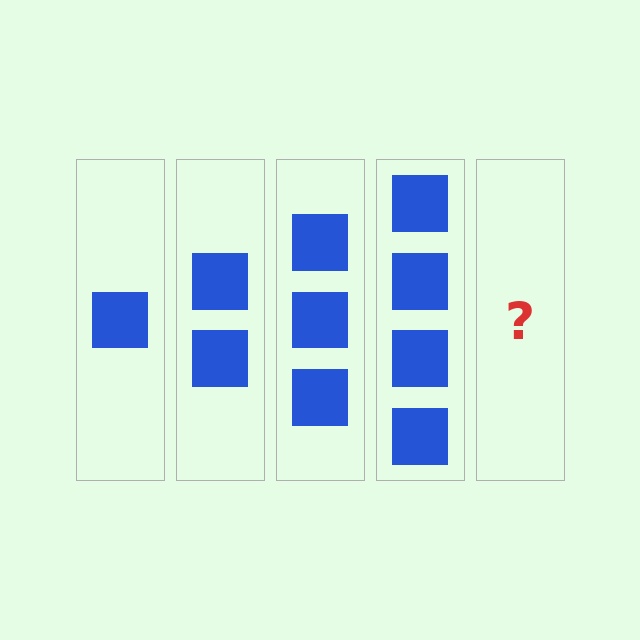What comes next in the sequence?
The next element should be 5 squares.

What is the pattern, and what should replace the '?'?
The pattern is that each step adds one more square. The '?' should be 5 squares.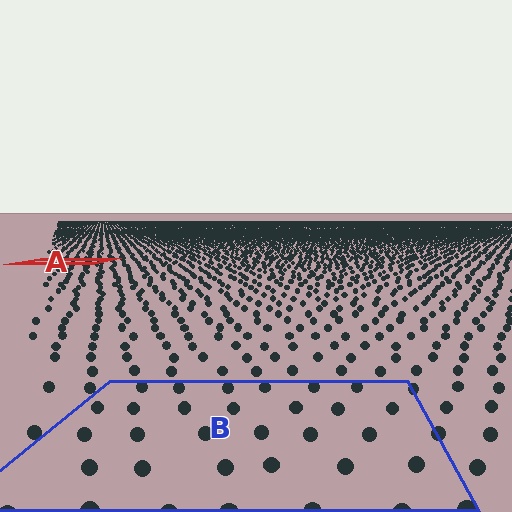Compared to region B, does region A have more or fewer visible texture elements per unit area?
Region A has more texture elements per unit area — they are packed more densely because it is farther away.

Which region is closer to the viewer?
Region B is closer. The texture elements there are larger and more spread out.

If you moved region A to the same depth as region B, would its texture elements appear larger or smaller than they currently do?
They would appear larger. At a closer depth, the same texture elements are projected at a bigger on-screen size.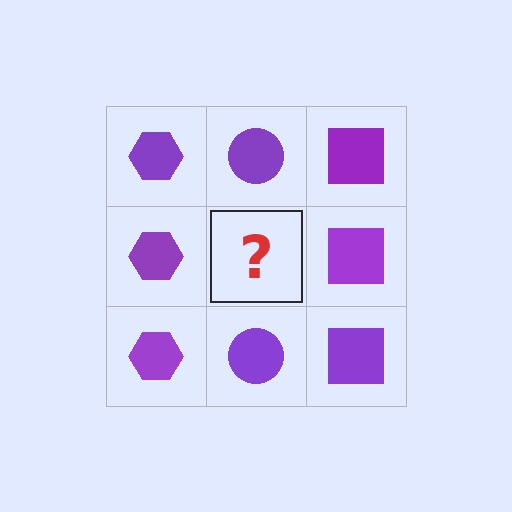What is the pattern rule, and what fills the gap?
The rule is that each column has a consistent shape. The gap should be filled with a purple circle.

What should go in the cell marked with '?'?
The missing cell should contain a purple circle.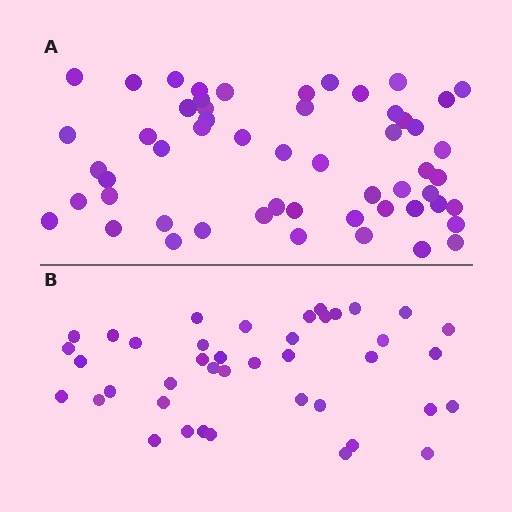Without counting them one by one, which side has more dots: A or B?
Region A (the top region) has more dots.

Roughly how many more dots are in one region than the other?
Region A has approximately 15 more dots than region B.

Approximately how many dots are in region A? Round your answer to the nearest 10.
About 60 dots. (The exact count is 55, which rounds to 60.)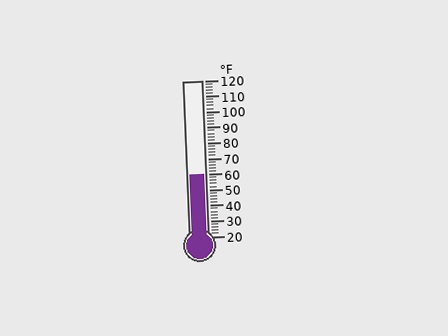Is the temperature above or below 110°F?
The temperature is below 110°F.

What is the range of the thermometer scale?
The thermometer scale ranges from 20°F to 120°F.